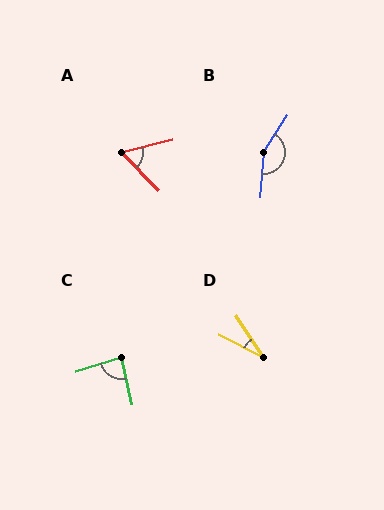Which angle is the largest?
B, at approximately 152 degrees.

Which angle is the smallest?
D, at approximately 29 degrees.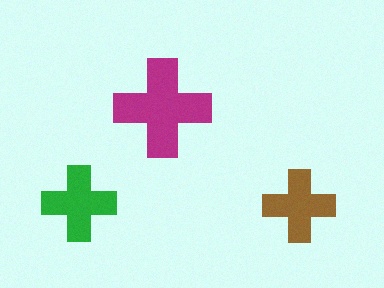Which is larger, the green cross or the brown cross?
The green one.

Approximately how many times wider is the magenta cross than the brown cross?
About 1.5 times wider.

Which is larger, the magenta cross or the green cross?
The magenta one.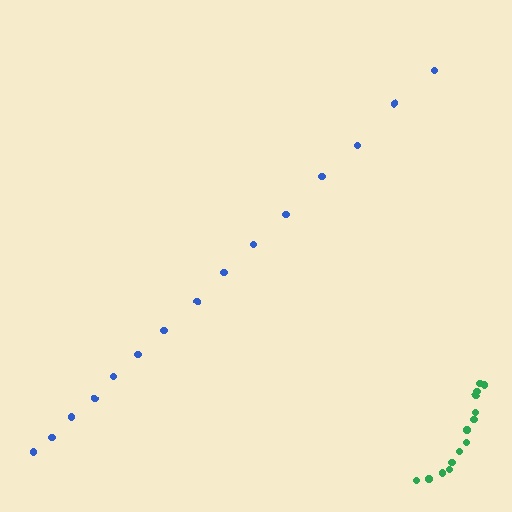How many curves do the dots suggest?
There are 2 distinct paths.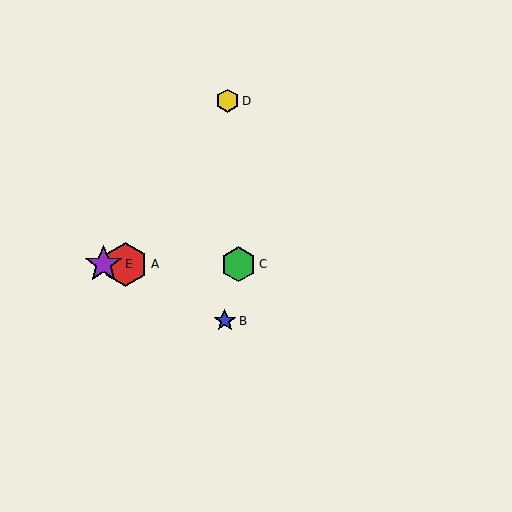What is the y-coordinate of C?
Object C is at y≈264.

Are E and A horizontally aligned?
Yes, both are at y≈264.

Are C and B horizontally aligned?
No, C is at y≈264 and B is at y≈321.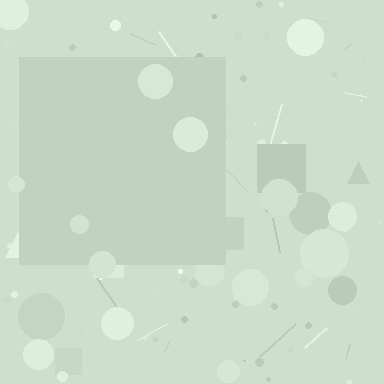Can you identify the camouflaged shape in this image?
The camouflaged shape is a square.